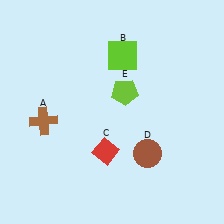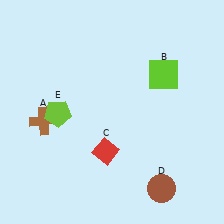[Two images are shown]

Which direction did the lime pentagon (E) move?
The lime pentagon (E) moved left.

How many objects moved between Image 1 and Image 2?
3 objects moved between the two images.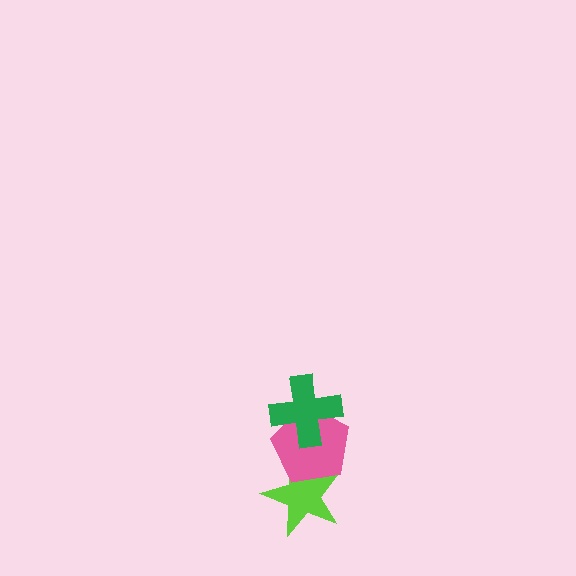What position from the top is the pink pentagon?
The pink pentagon is 2nd from the top.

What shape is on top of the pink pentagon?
The green cross is on top of the pink pentagon.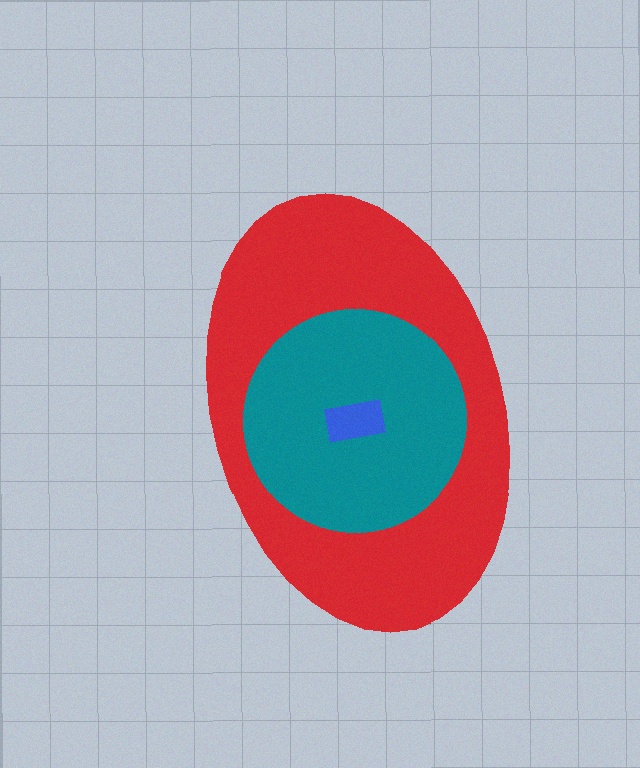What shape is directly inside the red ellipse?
The teal circle.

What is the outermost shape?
The red ellipse.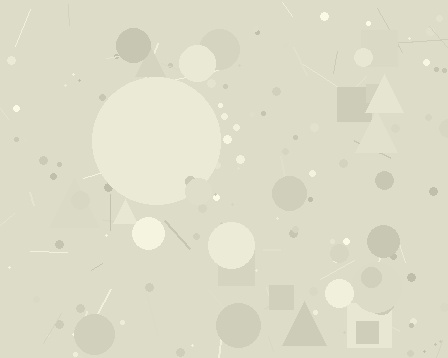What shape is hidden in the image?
A circle is hidden in the image.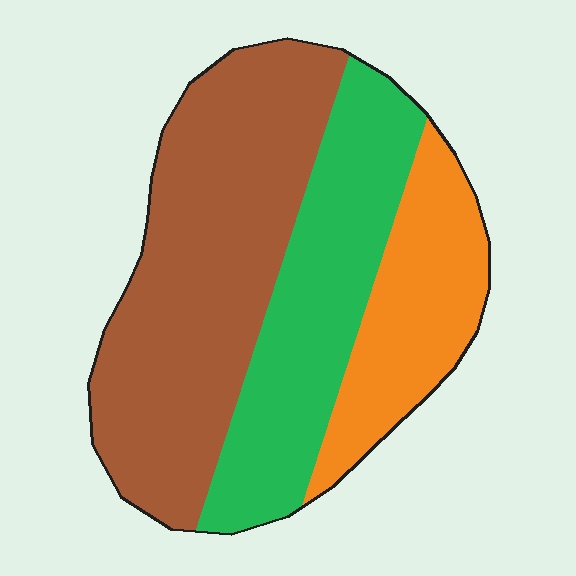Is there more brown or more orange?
Brown.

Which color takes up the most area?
Brown, at roughly 50%.